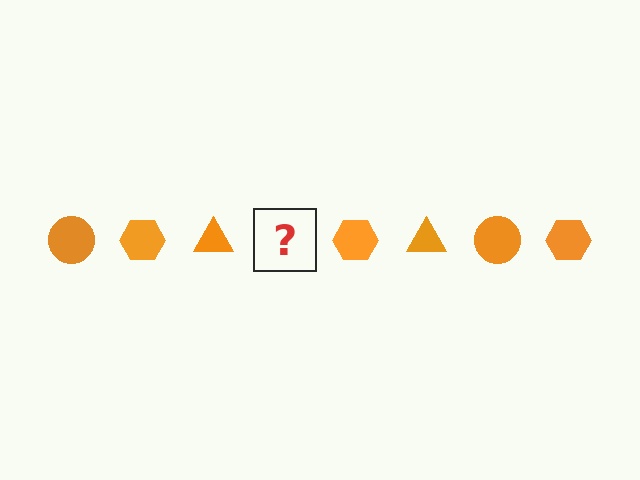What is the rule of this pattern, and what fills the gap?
The rule is that the pattern cycles through circle, hexagon, triangle shapes in orange. The gap should be filled with an orange circle.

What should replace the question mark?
The question mark should be replaced with an orange circle.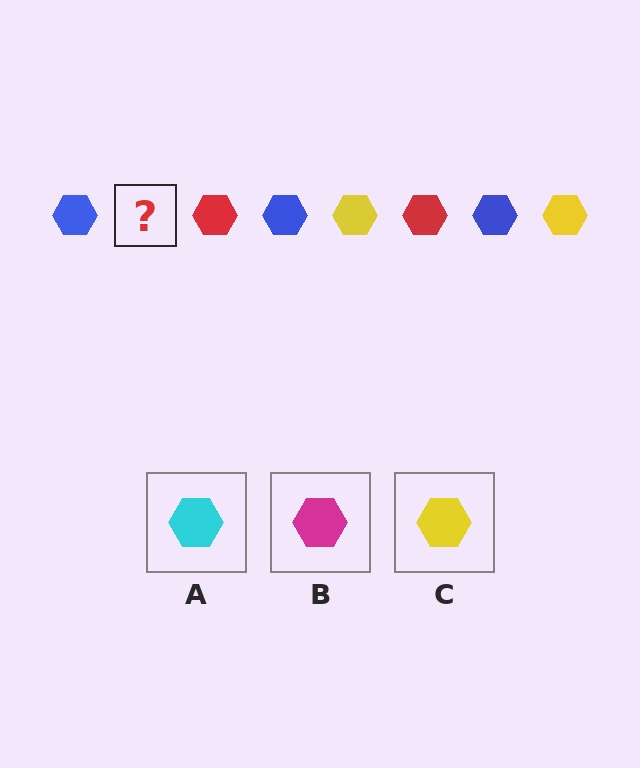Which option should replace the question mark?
Option C.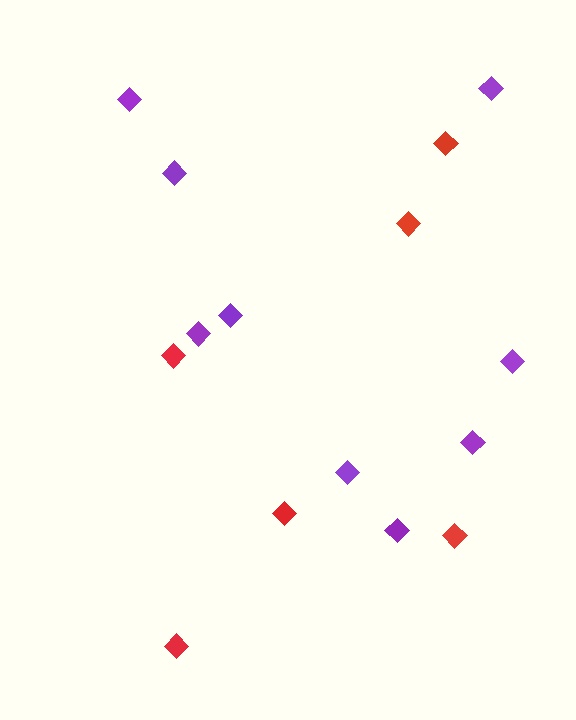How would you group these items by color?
There are 2 groups: one group of red diamonds (6) and one group of purple diamonds (9).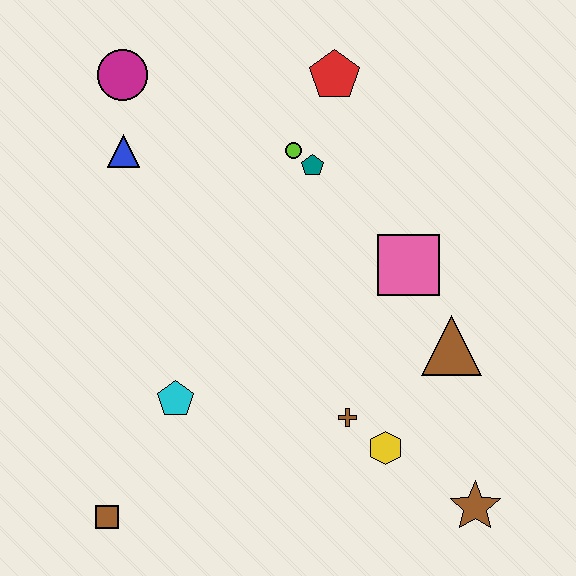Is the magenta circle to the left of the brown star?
Yes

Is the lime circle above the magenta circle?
No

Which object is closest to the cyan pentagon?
The brown square is closest to the cyan pentagon.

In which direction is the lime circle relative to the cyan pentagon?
The lime circle is above the cyan pentagon.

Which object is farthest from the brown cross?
The magenta circle is farthest from the brown cross.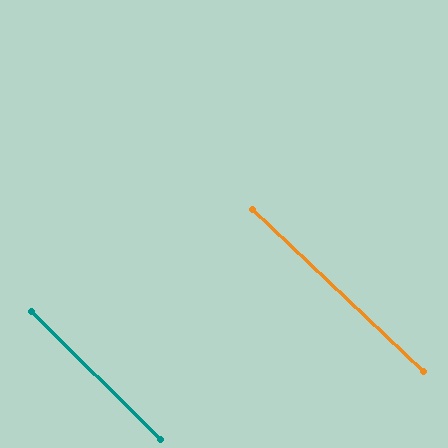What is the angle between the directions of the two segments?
Approximately 1 degree.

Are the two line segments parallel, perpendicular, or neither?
Parallel — their directions differ by only 1.2°.